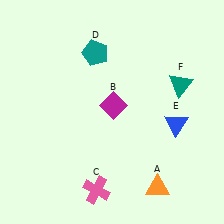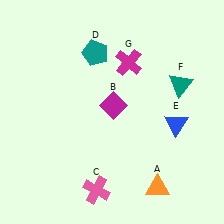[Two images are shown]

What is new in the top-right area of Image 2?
A magenta cross (G) was added in the top-right area of Image 2.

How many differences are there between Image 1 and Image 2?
There is 1 difference between the two images.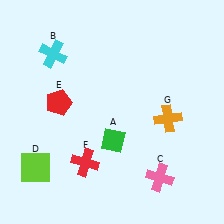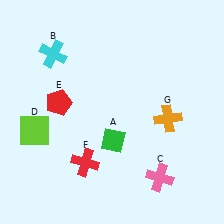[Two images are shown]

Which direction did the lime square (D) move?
The lime square (D) moved up.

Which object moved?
The lime square (D) moved up.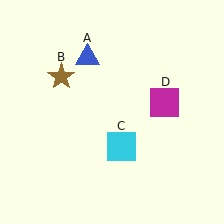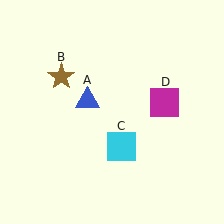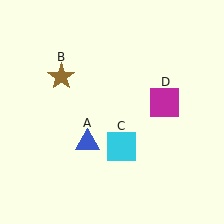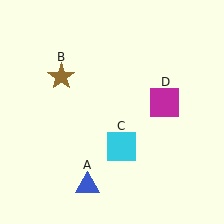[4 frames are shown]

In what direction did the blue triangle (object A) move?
The blue triangle (object A) moved down.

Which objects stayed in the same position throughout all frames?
Brown star (object B) and cyan square (object C) and magenta square (object D) remained stationary.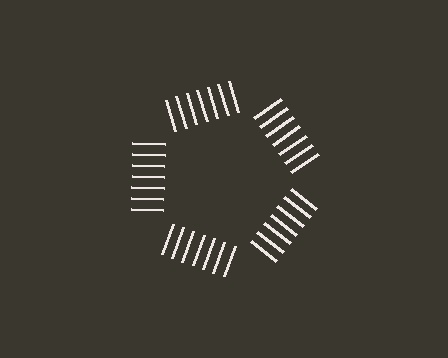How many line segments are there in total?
35 — 7 along each of the 5 edges.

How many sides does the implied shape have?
5 sides — the line-ends trace a pentagon.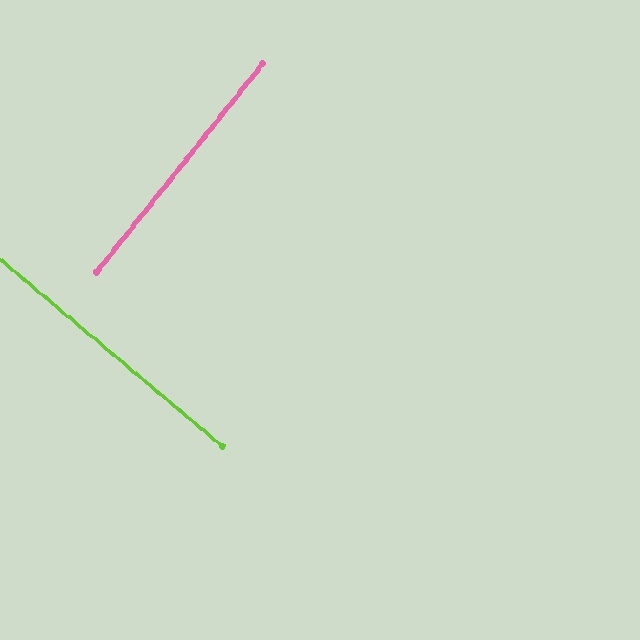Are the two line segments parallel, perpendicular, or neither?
Perpendicular — they meet at approximately 89°.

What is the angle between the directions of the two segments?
Approximately 89 degrees.